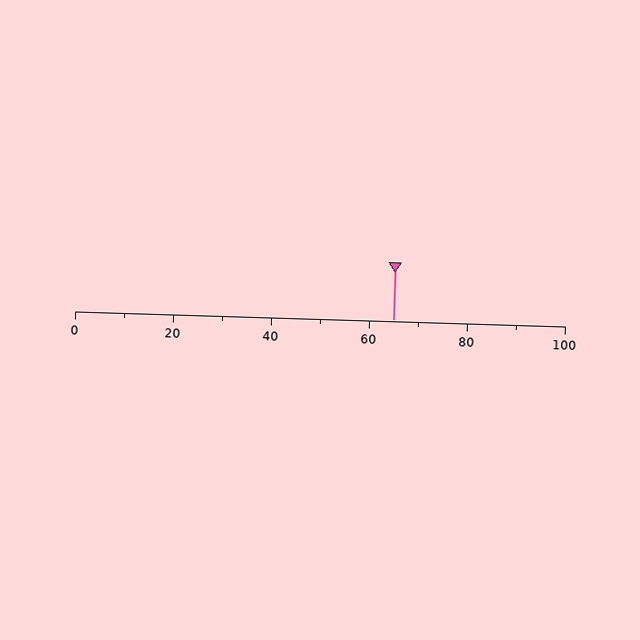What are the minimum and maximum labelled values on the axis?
The axis runs from 0 to 100.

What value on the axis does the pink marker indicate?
The marker indicates approximately 65.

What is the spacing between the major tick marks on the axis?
The major ticks are spaced 20 apart.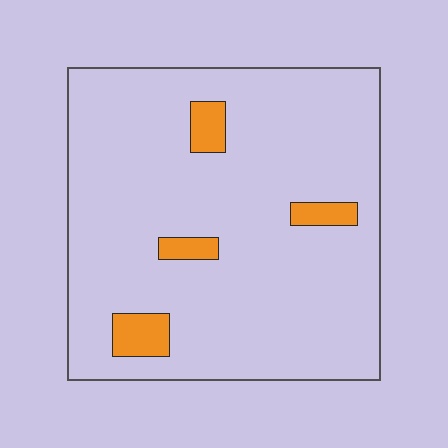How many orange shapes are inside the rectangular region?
4.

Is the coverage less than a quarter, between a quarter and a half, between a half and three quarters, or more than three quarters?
Less than a quarter.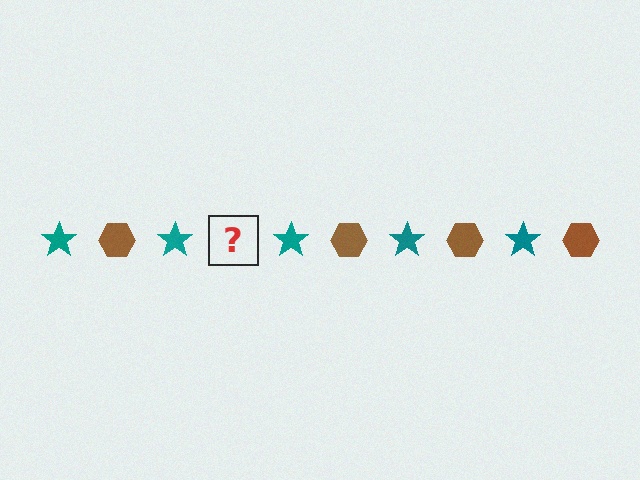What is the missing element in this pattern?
The missing element is a brown hexagon.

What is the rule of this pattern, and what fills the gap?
The rule is that the pattern alternates between teal star and brown hexagon. The gap should be filled with a brown hexagon.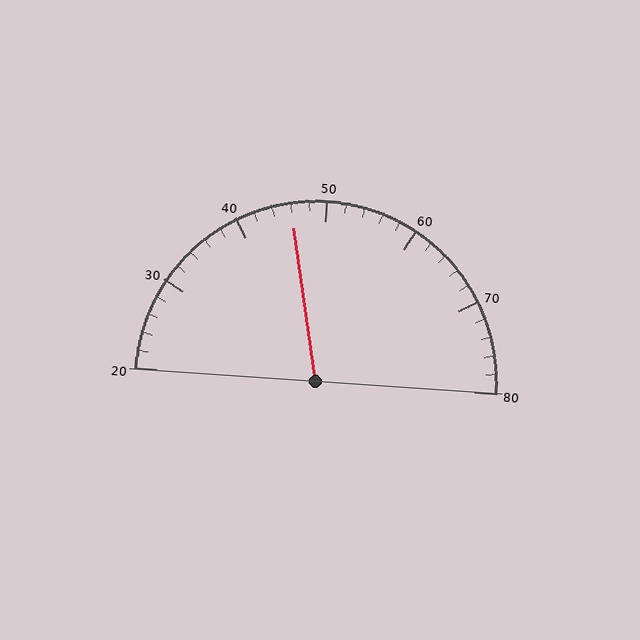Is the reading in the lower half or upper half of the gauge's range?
The reading is in the lower half of the range (20 to 80).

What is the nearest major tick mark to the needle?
The nearest major tick mark is 50.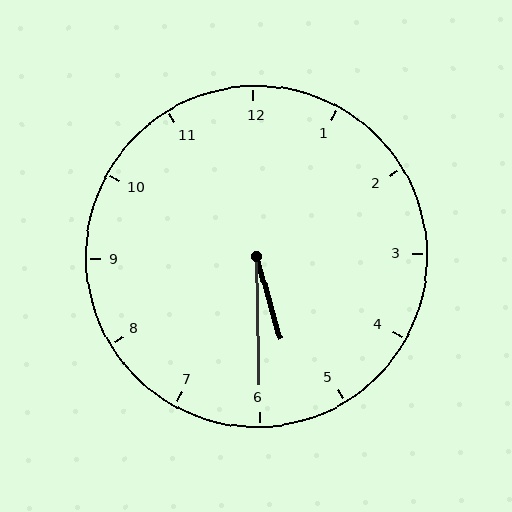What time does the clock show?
5:30.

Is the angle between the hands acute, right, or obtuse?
It is acute.